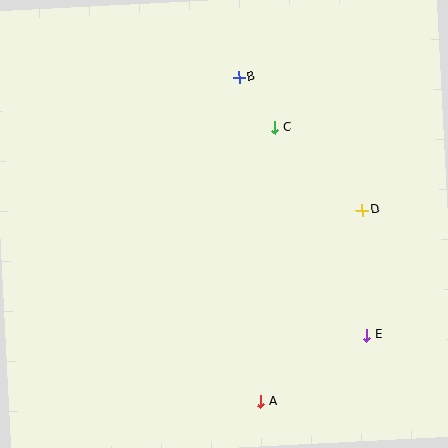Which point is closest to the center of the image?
Point C at (275, 127) is closest to the center.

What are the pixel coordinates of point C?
Point C is at (275, 127).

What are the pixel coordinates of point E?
Point E is at (366, 335).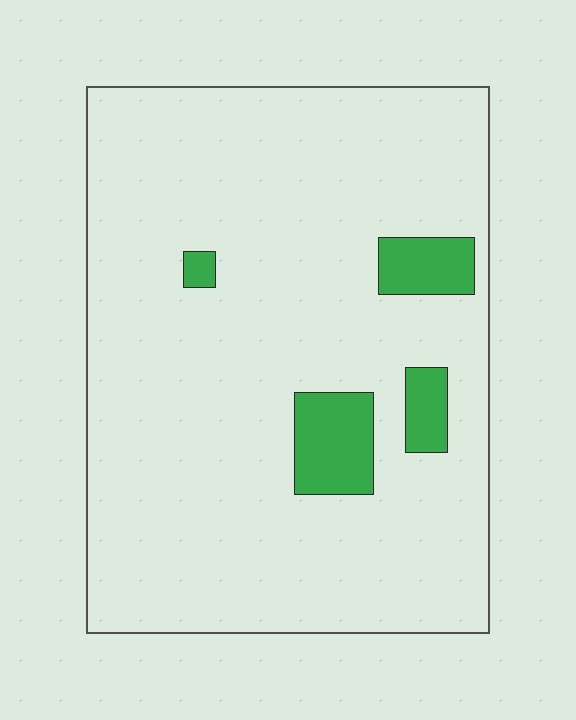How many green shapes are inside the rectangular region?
4.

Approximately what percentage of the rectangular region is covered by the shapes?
Approximately 10%.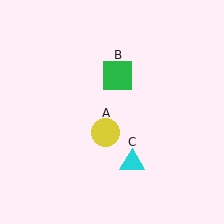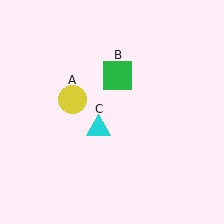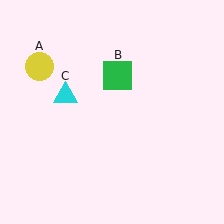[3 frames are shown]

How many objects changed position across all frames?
2 objects changed position: yellow circle (object A), cyan triangle (object C).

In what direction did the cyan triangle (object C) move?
The cyan triangle (object C) moved up and to the left.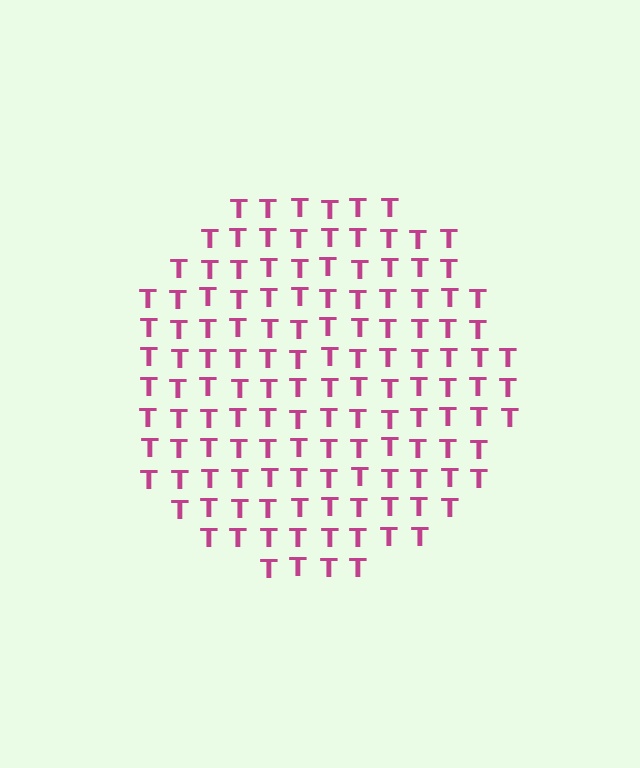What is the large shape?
The large shape is a circle.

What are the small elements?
The small elements are letter T's.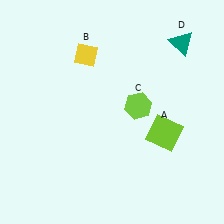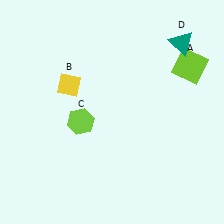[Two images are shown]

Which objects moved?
The objects that moved are: the lime square (A), the yellow diamond (B), the lime hexagon (C).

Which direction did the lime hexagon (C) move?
The lime hexagon (C) moved left.